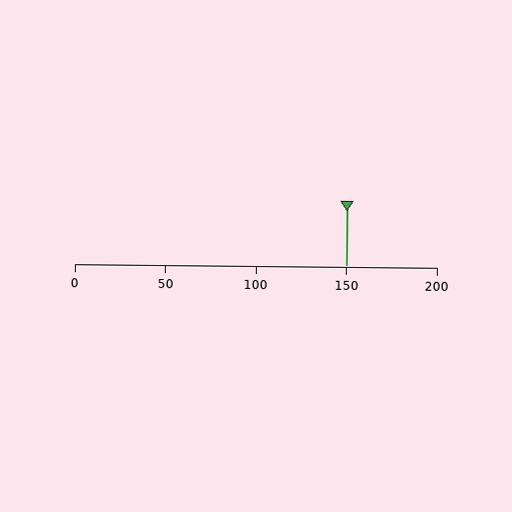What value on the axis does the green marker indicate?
The marker indicates approximately 150.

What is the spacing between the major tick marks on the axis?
The major ticks are spaced 50 apart.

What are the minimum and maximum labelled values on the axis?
The axis runs from 0 to 200.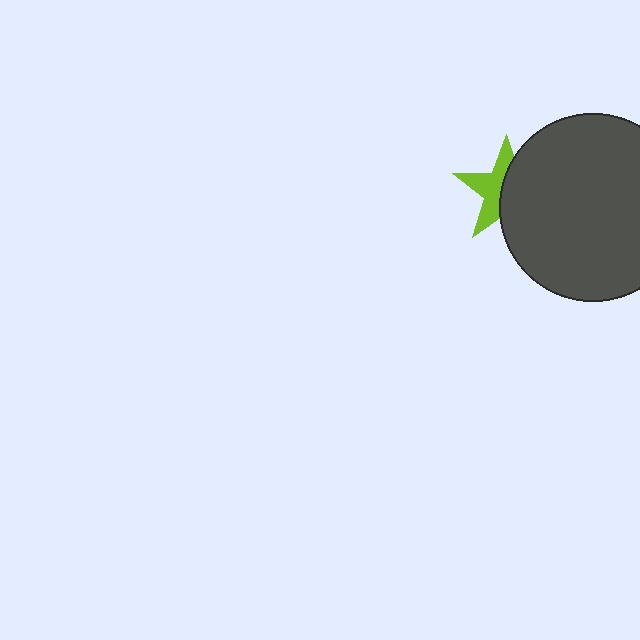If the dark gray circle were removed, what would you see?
You would see the complete lime star.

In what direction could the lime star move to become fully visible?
The lime star could move left. That would shift it out from behind the dark gray circle entirely.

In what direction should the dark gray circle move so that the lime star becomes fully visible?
The dark gray circle should move right. That is the shortest direction to clear the overlap and leave the lime star fully visible.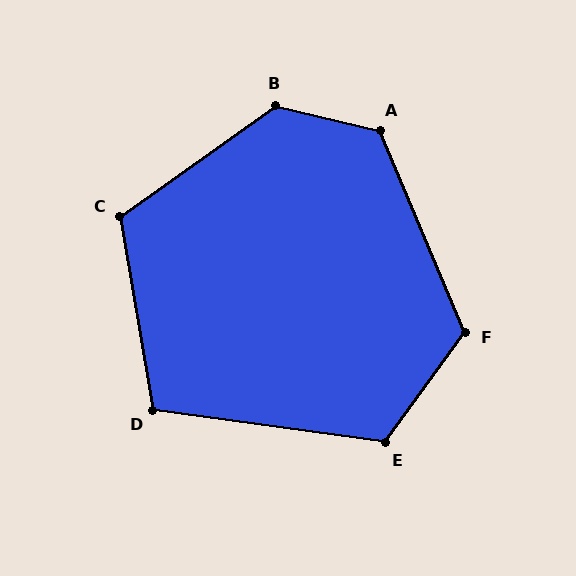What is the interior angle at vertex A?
Approximately 126 degrees (obtuse).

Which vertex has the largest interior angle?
B, at approximately 131 degrees.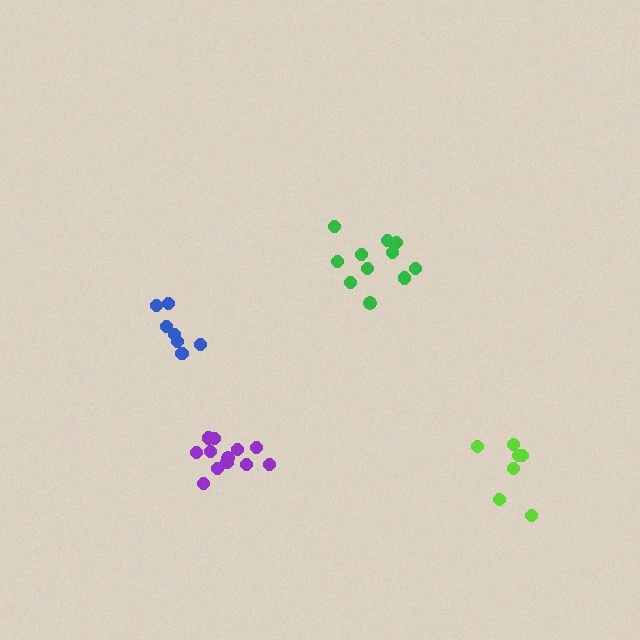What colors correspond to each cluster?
The clusters are colored: purple, green, blue, lime.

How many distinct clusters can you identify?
There are 4 distinct clusters.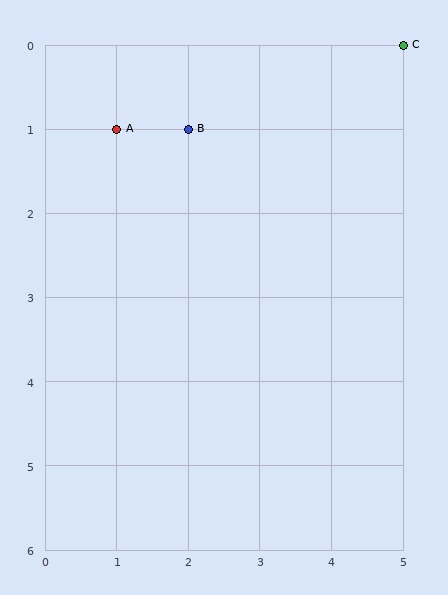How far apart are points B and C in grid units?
Points B and C are 3 columns and 1 row apart (about 3.2 grid units diagonally).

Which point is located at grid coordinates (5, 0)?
Point C is at (5, 0).